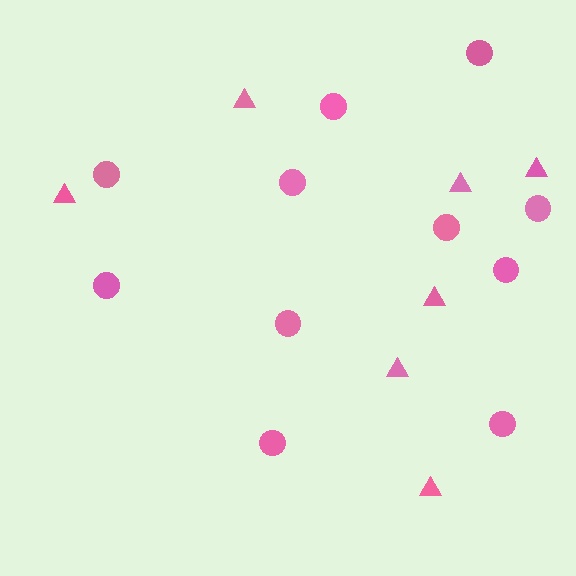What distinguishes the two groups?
There are 2 groups: one group of circles (11) and one group of triangles (7).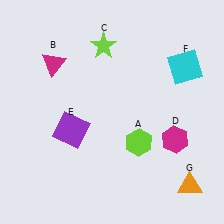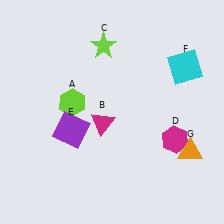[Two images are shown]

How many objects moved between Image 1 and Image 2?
3 objects moved between the two images.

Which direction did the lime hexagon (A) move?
The lime hexagon (A) moved left.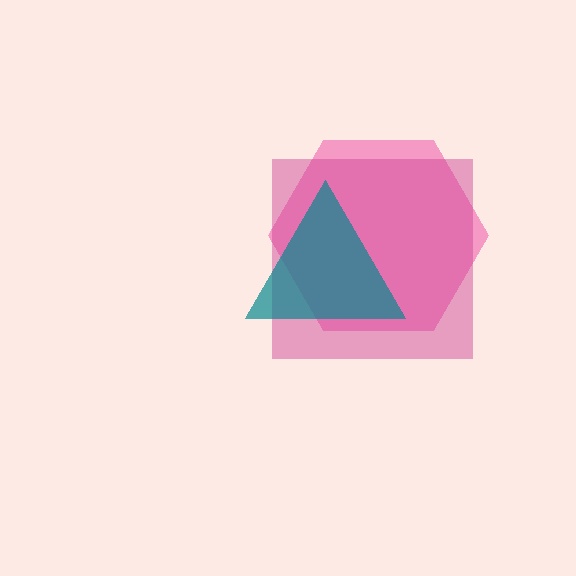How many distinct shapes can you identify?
There are 3 distinct shapes: a pink hexagon, a magenta square, a teal triangle.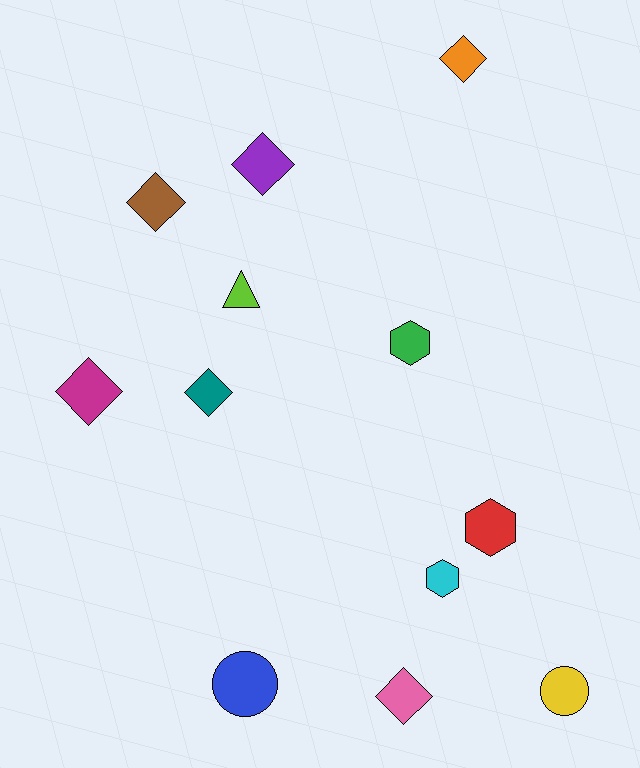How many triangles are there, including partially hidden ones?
There is 1 triangle.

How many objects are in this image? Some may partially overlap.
There are 12 objects.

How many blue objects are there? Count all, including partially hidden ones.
There is 1 blue object.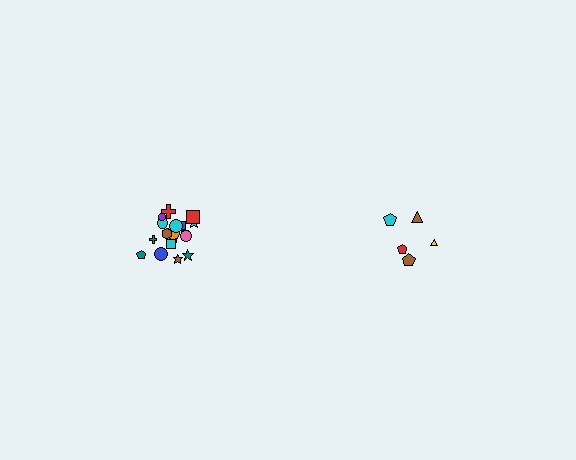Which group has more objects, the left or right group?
The left group.